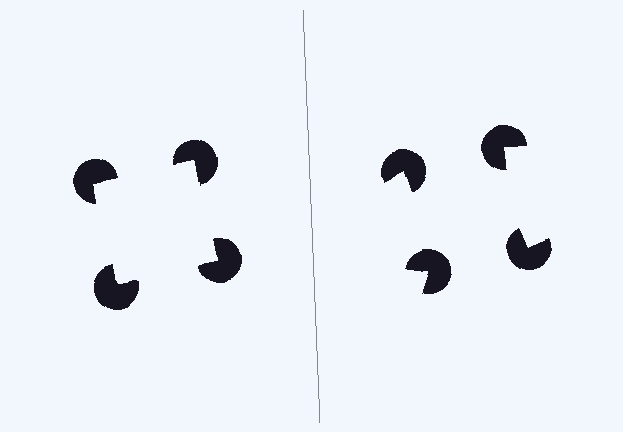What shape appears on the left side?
An illusory square.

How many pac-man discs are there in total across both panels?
8 — 4 on each side.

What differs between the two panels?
The pac-man discs are positioned identically on both sides; only the wedge orientations differ. On the left they align to a square; on the right they are misaligned.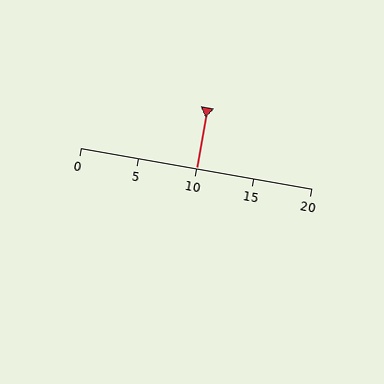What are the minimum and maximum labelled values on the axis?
The axis runs from 0 to 20.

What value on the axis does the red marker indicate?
The marker indicates approximately 10.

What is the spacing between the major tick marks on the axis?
The major ticks are spaced 5 apart.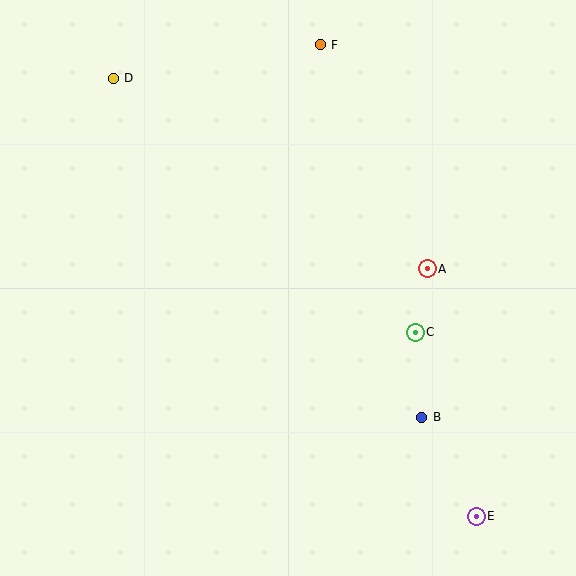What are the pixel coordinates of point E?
Point E is at (476, 516).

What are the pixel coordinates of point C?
Point C is at (415, 332).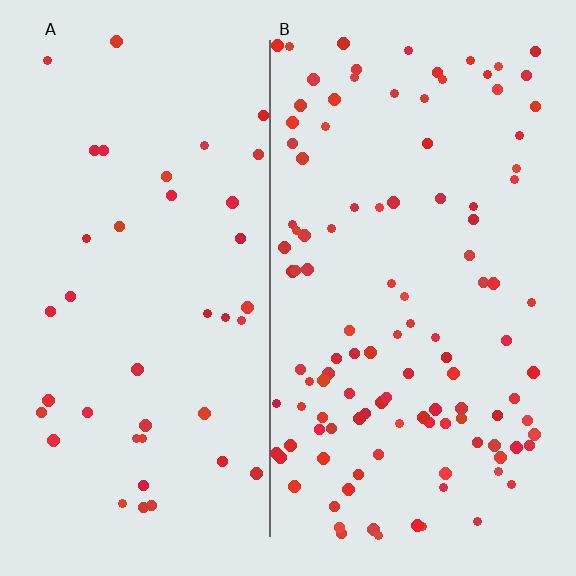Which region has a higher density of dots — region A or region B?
B (the right).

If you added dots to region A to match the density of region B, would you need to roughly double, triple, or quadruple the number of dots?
Approximately triple.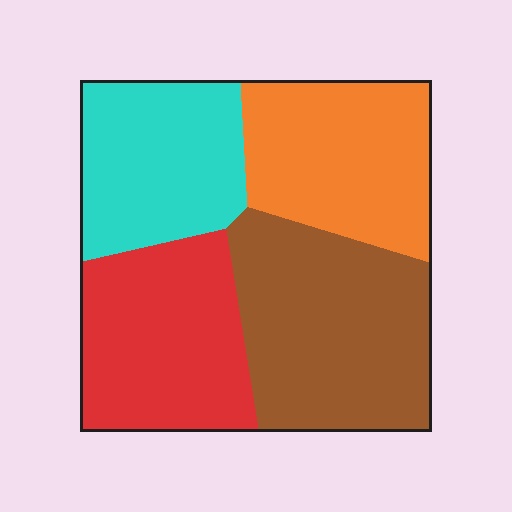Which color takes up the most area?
Brown, at roughly 30%.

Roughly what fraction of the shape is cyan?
Cyan takes up about one fifth (1/5) of the shape.